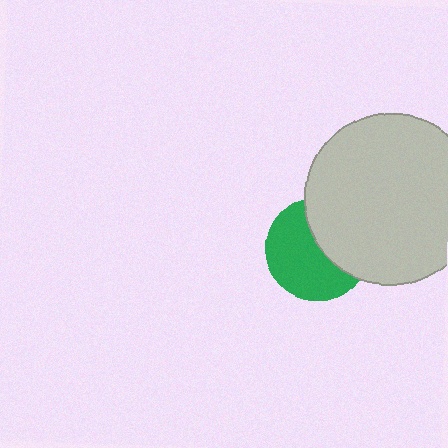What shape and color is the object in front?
The object in front is a light gray circle.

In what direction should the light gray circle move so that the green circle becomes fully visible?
The light gray circle should move right. That is the shortest direction to clear the overlap and leave the green circle fully visible.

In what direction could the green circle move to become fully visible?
The green circle could move left. That would shift it out from behind the light gray circle entirely.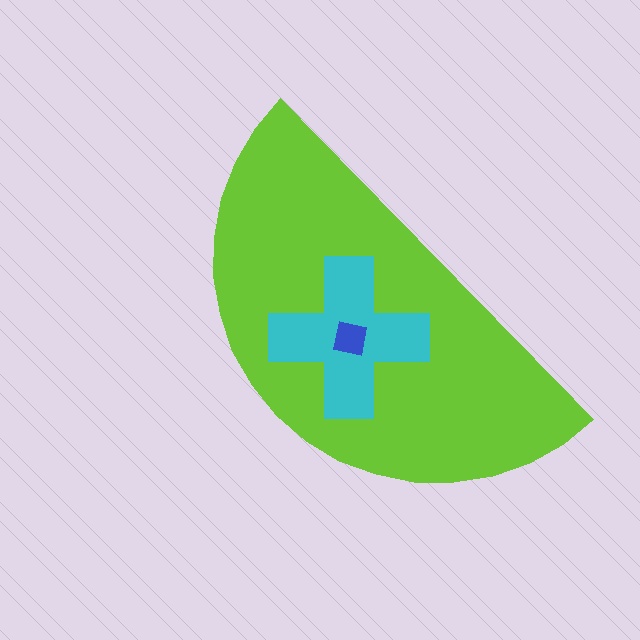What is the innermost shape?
The blue square.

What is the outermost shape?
The lime semicircle.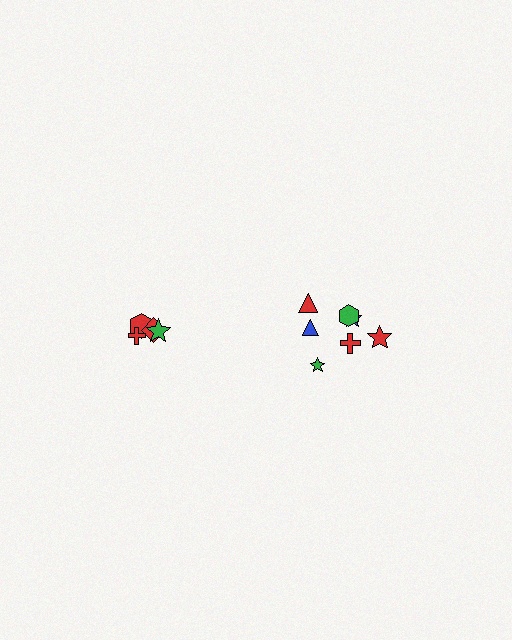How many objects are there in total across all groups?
There are 11 objects.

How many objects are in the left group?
There are 4 objects.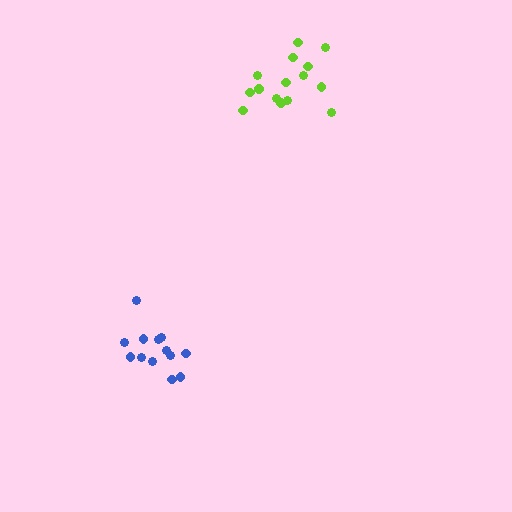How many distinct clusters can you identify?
There are 2 distinct clusters.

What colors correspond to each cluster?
The clusters are colored: lime, blue.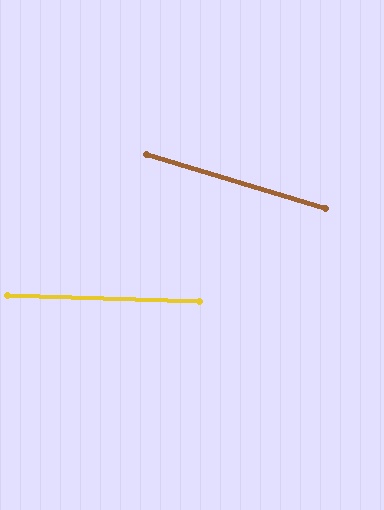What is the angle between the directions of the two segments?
Approximately 15 degrees.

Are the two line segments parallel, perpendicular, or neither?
Neither parallel nor perpendicular — they differ by about 15°.